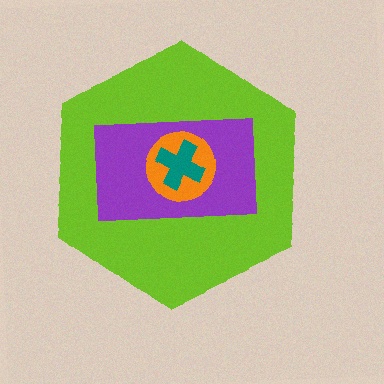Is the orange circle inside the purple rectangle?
Yes.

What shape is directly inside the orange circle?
The teal cross.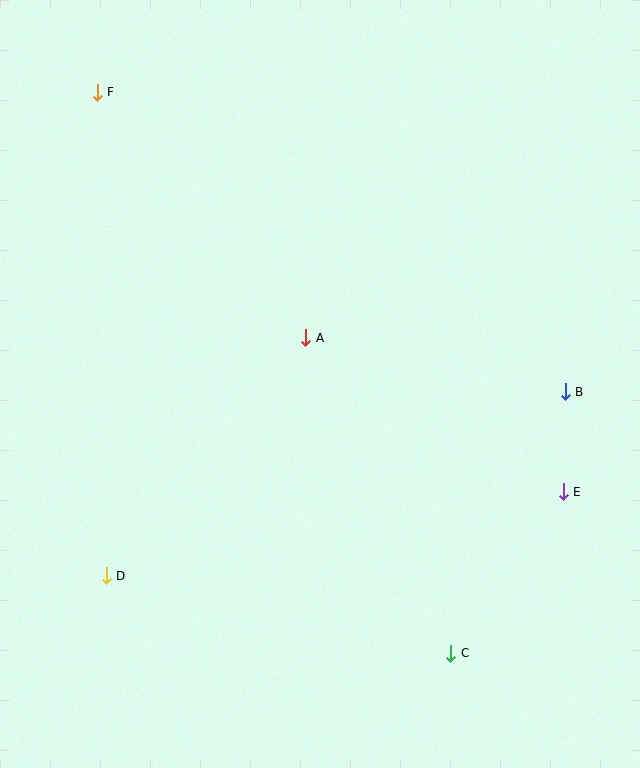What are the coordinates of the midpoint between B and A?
The midpoint between B and A is at (436, 365).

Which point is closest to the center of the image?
Point A at (306, 338) is closest to the center.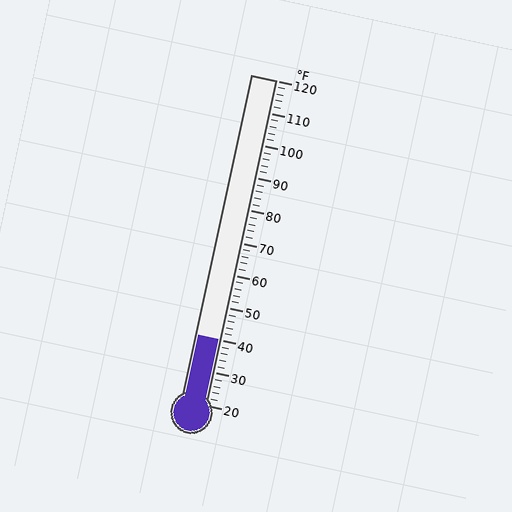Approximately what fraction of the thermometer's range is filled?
The thermometer is filled to approximately 20% of its range.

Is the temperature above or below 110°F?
The temperature is below 110°F.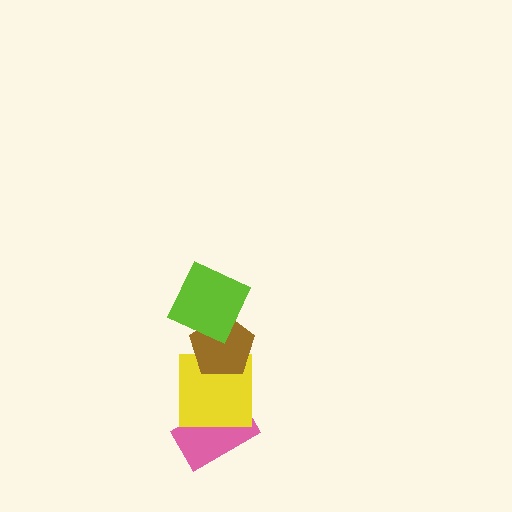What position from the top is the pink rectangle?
The pink rectangle is 4th from the top.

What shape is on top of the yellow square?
The brown pentagon is on top of the yellow square.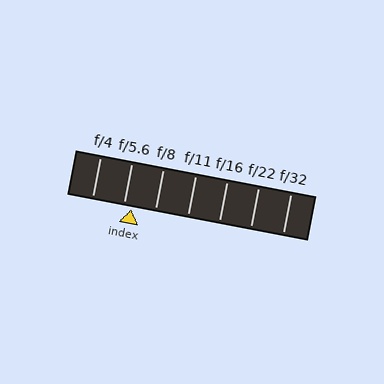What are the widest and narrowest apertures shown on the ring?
The widest aperture shown is f/4 and the narrowest is f/32.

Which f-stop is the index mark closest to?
The index mark is closest to f/5.6.